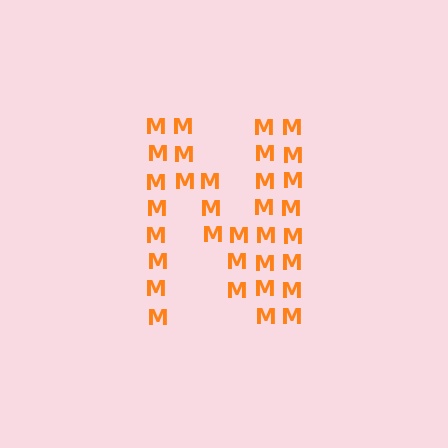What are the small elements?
The small elements are letter M's.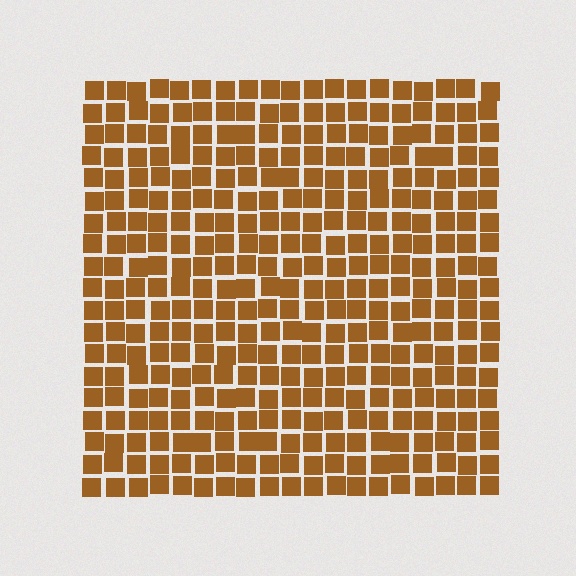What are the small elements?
The small elements are squares.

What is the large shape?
The large shape is a square.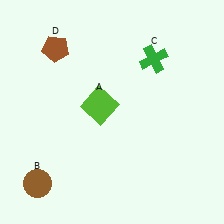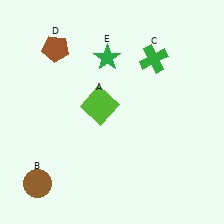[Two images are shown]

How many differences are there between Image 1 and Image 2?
There is 1 difference between the two images.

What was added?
A green star (E) was added in Image 2.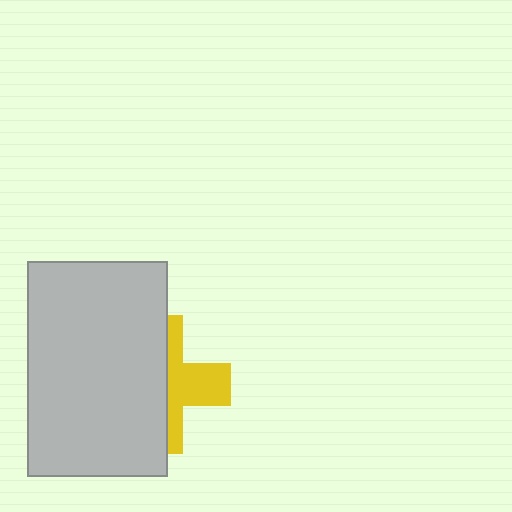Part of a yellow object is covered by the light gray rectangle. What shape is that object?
It is a cross.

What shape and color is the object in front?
The object in front is a light gray rectangle.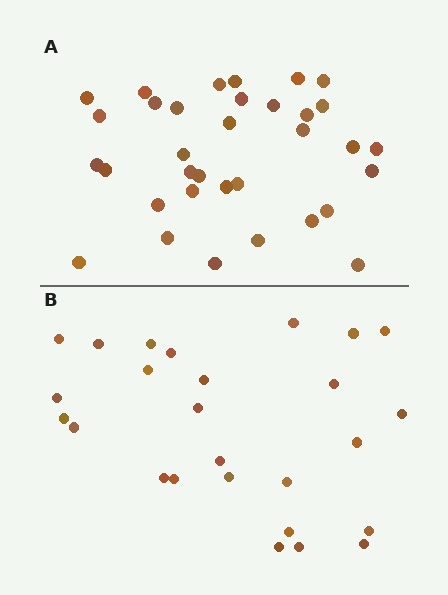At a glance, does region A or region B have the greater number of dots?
Region A (the top region) has more dots.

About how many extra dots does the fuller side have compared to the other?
Region A has roughly 8 or so more dots than region B.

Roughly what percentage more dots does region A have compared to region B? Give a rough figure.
About 30% more.